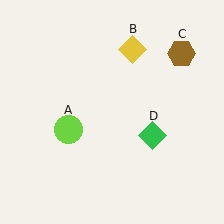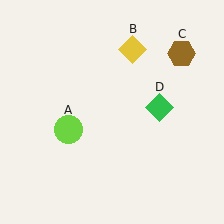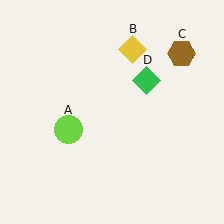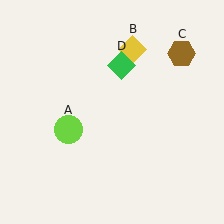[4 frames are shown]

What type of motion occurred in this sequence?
The green diamond (object D) rotated counterclockwise around the center of the scene.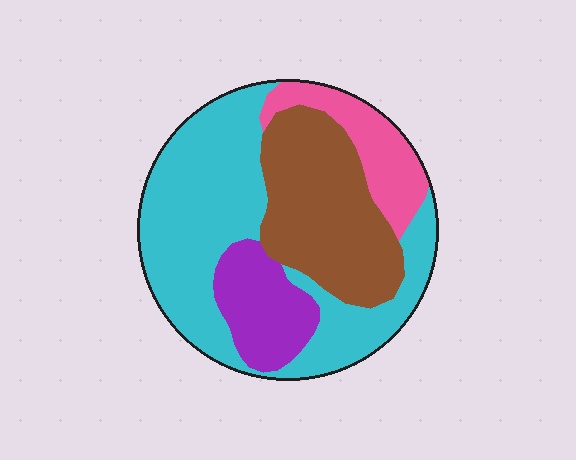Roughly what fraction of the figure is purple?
Purple takes up about one eighth (1/8) of the figure.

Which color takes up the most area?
Cyan, at roughly 45%.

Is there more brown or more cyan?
Cyan.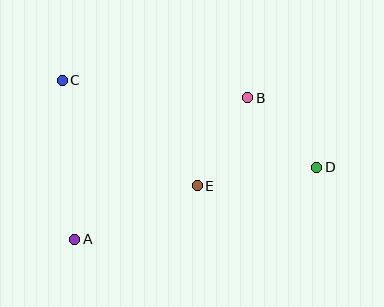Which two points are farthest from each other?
Points C and D are farthest from each other.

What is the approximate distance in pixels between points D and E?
The distance between D and E is approximately 121 pixels.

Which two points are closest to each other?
Points B and D are closest to each other.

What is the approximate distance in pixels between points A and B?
The distance between A and B is approximately 224 pixels.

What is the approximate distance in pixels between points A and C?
The distance between A and C is approximately 160 pixels.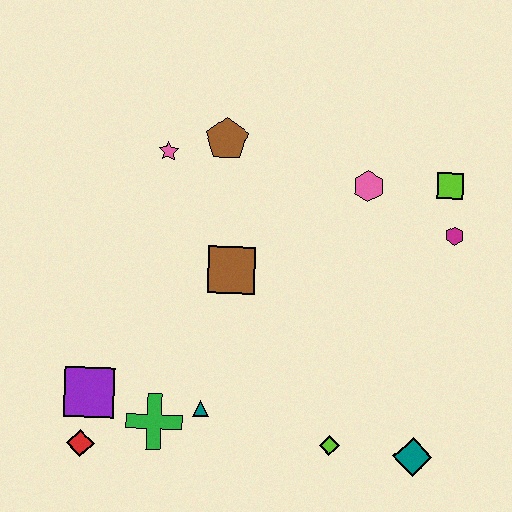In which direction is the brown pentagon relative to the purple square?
The brown pentagon is above the purple square.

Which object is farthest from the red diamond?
The lime square is farthest from the red diamond.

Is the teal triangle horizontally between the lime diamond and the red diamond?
Yes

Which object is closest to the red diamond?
The purple square is closest to the red diamond.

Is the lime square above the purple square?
Yes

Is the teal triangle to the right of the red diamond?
Yes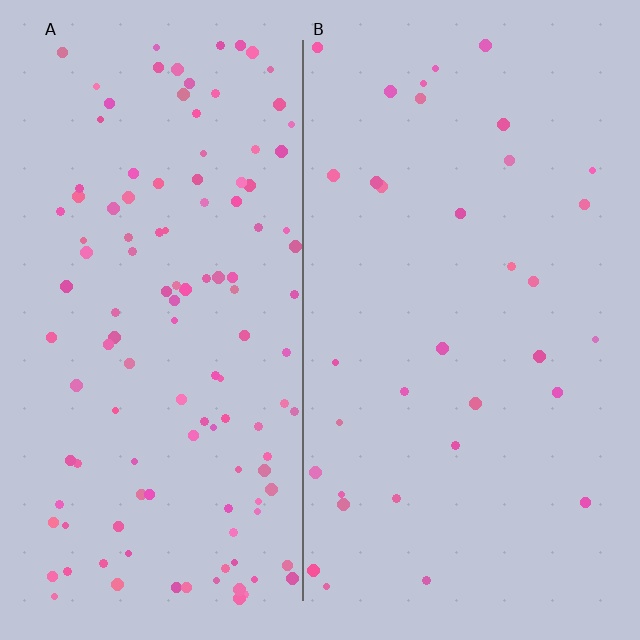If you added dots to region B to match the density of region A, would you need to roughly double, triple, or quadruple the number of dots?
Approximately quadruple.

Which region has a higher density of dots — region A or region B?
A (the left).